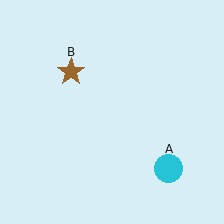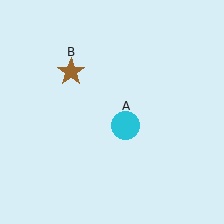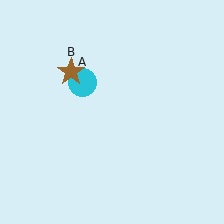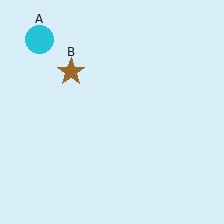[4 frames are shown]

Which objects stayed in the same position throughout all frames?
Brown star (object B) remained stationary.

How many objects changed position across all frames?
1 object changed position: cyan circle (object A).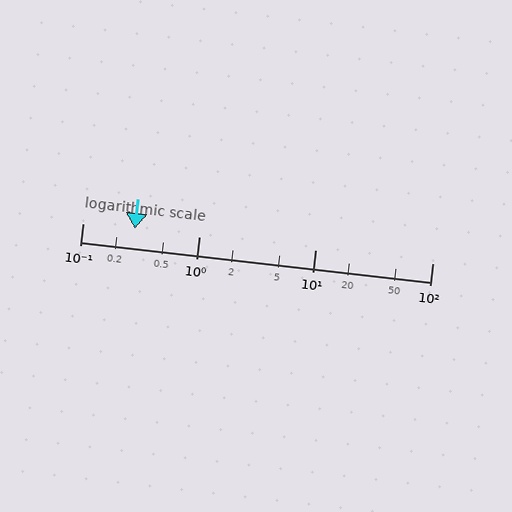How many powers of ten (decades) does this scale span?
The scale spans 3 decades, from 0.1 to 100.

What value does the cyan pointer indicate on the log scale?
The pointer indicates approximately 0.28.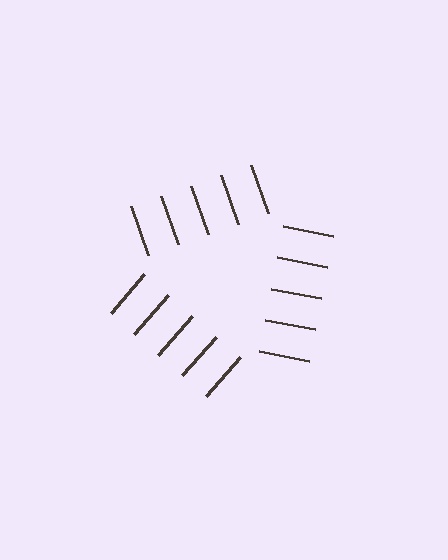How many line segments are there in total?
15 — 5 along each of the 3 edges.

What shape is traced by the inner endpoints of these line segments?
An illusory triangle — the line segments terminate on its edges but no continuous stroke is drawn.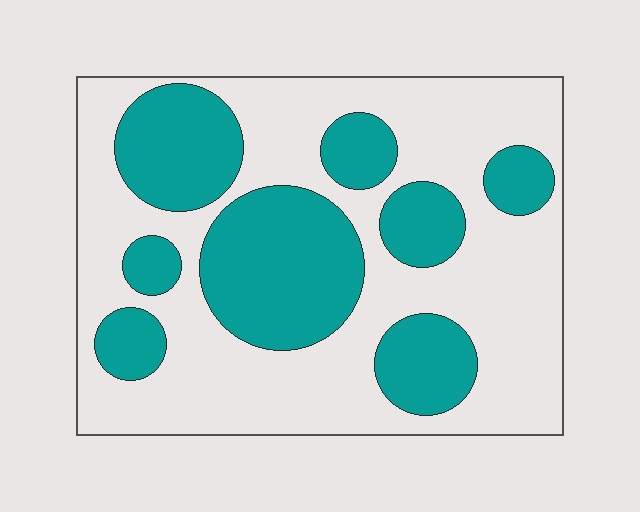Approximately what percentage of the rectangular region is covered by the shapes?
Approximately 35%.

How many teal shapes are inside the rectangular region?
8.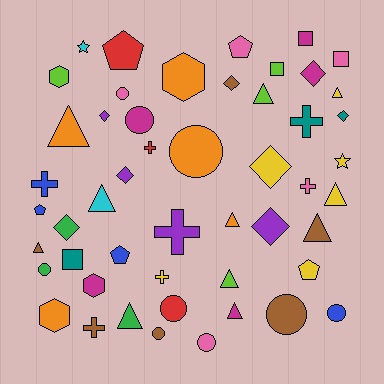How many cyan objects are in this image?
There are 2 cyan objects.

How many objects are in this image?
There are 50 objects.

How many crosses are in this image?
There are 7 crosses.